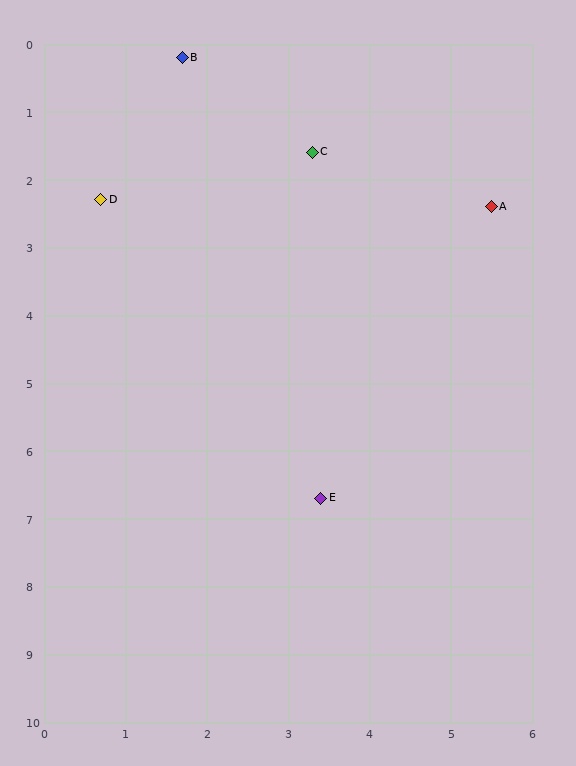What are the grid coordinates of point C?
Point C is at approximately (3.3, 1.6).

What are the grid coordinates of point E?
Point E is at approximately (3.4, 6.7).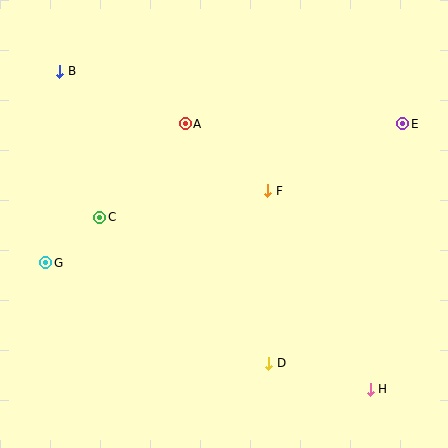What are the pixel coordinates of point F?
Point F is at (268, 191).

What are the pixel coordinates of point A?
Point A is at (185, 124).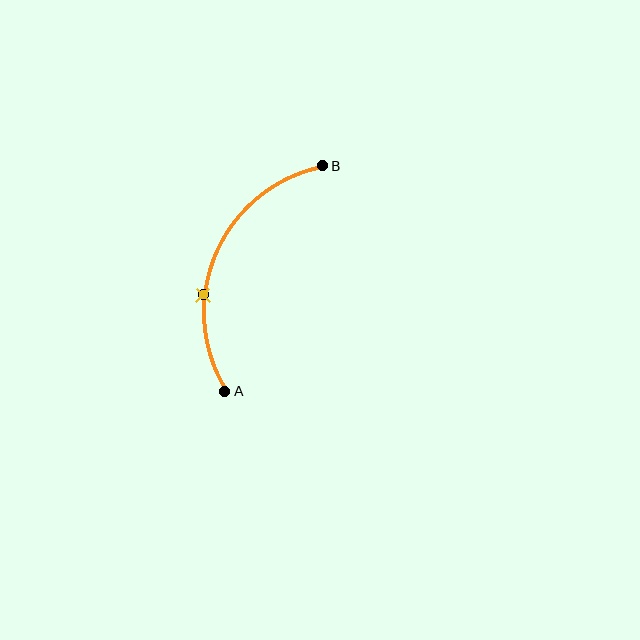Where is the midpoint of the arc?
The arc midpoint is the point on the curve farthest from the straight line joining A and B. It sits to the left of that line.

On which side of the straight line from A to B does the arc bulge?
The arc bulges to the left of the straight line connecting A and B.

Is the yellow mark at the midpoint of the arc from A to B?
No. The yellow mark lies on the arc but is closer to endpoint A. The arc midpoint would be at the point on the curve equidistant along the arc from both A and B.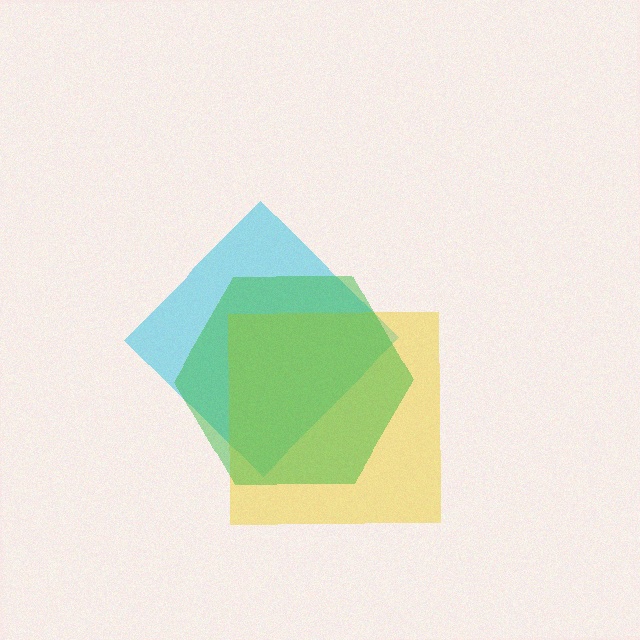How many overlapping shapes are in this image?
There are 3 overlapping shapes in the image.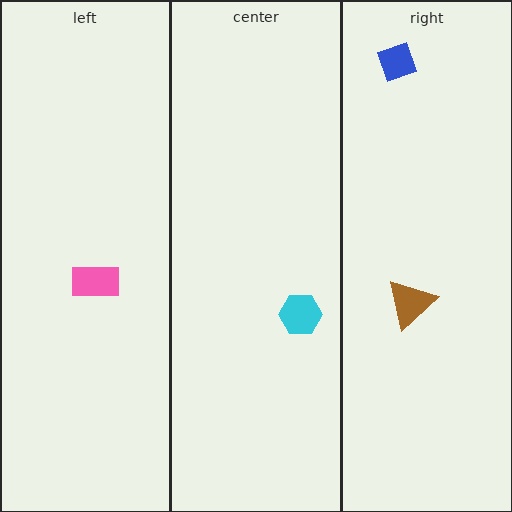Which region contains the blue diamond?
The right region.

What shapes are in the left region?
The pink rectangle.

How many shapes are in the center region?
1.